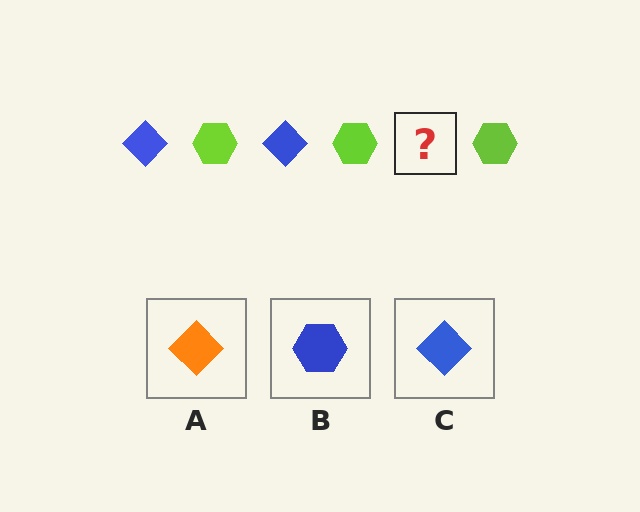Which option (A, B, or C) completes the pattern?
C.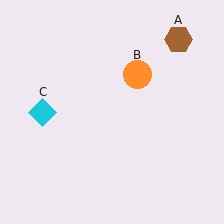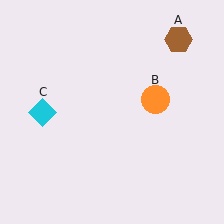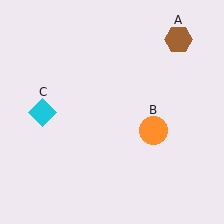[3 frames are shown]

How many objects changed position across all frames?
1 object changed position: orange circle (object B).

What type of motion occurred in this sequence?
The orange circle (object B) rotated clockwise around the center of the scene.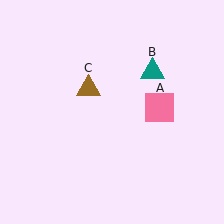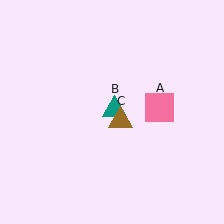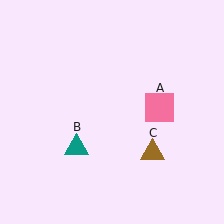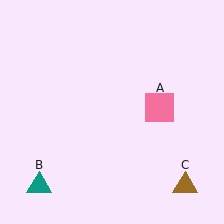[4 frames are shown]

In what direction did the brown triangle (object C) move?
The brown triangle (object C) moved down and to the right.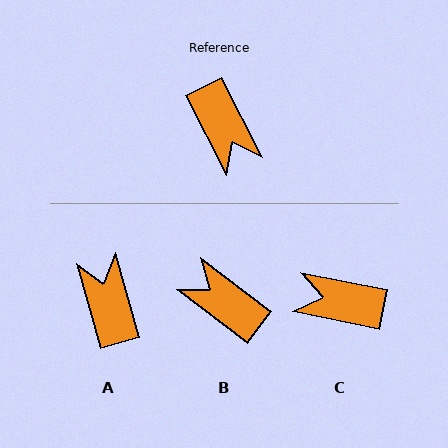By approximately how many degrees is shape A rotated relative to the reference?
Approximately 169 degrees counter-clockwise.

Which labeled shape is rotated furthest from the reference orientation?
A, about 169 degrees away.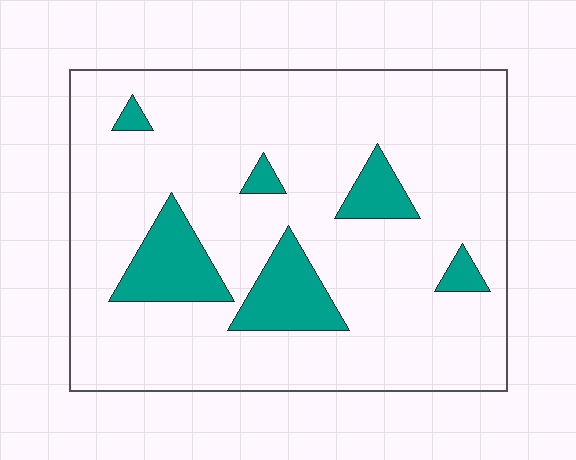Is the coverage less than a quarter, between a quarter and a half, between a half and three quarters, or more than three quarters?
Less than a quarter.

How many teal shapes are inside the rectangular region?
6.